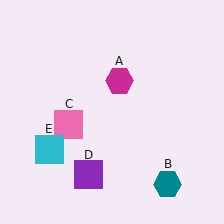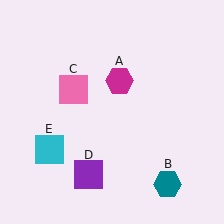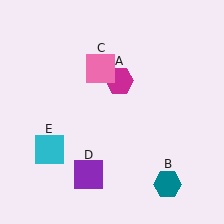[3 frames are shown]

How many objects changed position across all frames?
1 object changed position: pink square (object C).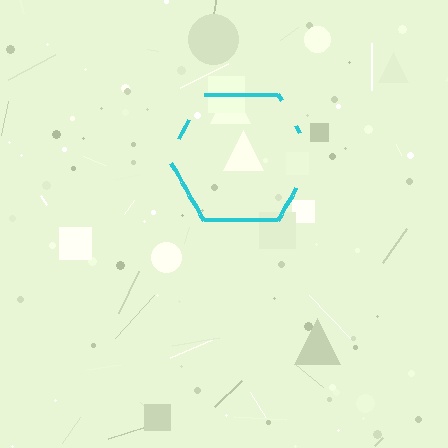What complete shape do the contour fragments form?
The contour fragments form a hexagon.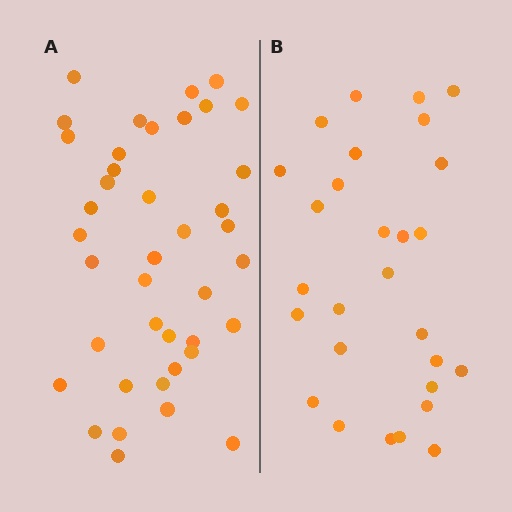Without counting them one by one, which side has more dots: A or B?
Region A (the left region) has more dots.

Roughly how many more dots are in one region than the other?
Region A has roughly 12 or so more dots than region B.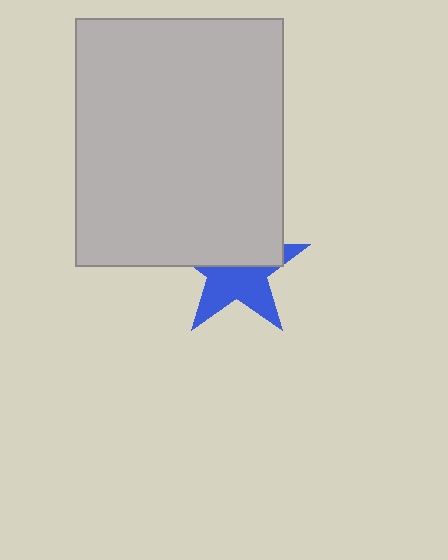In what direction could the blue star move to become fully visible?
The blue star could move down. That would shift it out from behind the light gray rectangle entirely.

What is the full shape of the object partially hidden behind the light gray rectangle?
The partially hidden object is a blue star.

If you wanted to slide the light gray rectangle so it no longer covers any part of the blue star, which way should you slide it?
Slide it up — that is the most direct way to separate the two shapes.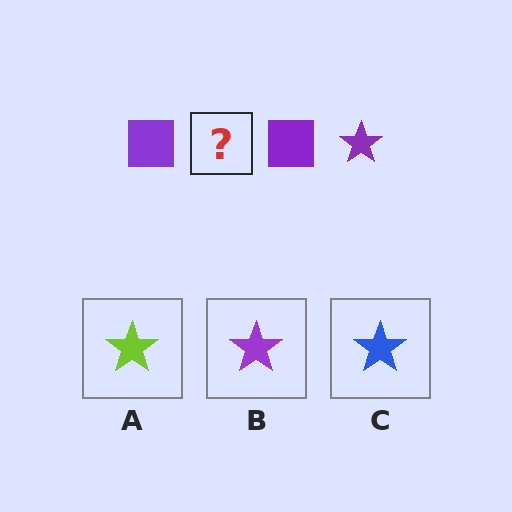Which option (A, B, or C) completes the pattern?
B.